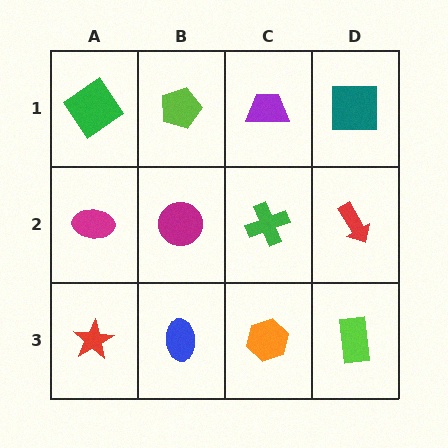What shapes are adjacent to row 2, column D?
A teal square (row 1, column D), a lime rectangle (row 3, column D), a green cross (row 2, column C).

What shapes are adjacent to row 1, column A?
A magenta ellipse (row 2, column A), a lime pentagon (row 1, column B).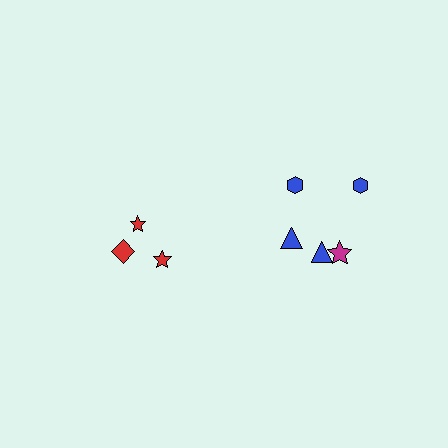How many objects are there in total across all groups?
There are 8 objects.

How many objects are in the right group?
There are 5 objects.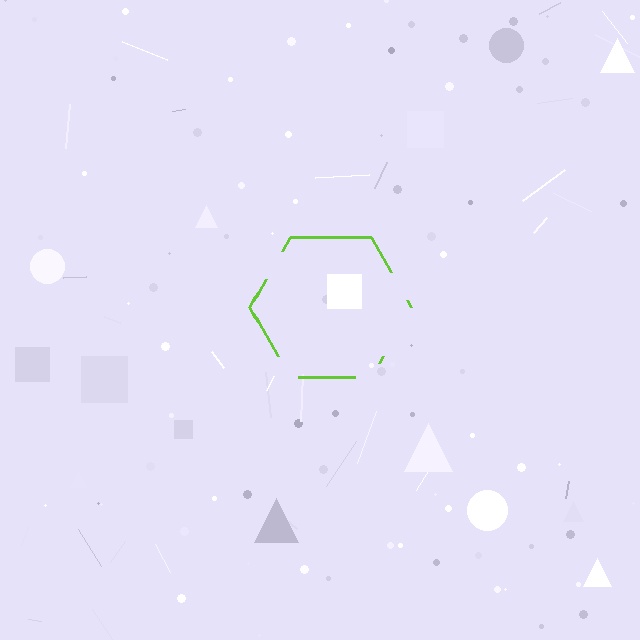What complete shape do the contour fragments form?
The contour fragments form a hexagon.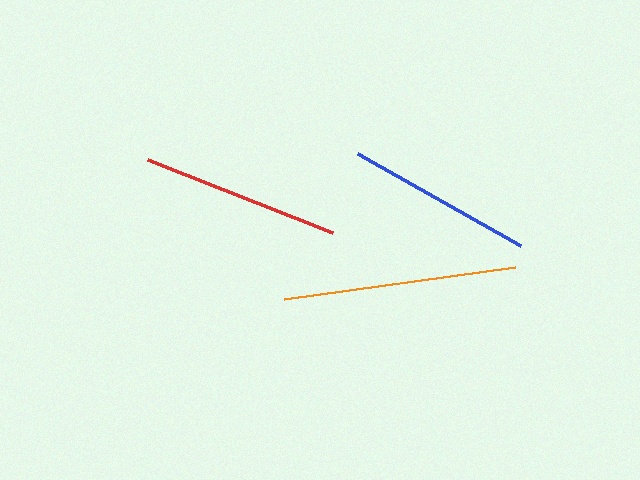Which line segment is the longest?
The orange line is the longest at approximately 234 pixels.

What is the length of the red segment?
The red segment is approximately 199 pixels long.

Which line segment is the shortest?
The blue line is the shortest at approximately 187 pixels.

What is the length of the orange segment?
The orange segment is approximately 234 pixels long.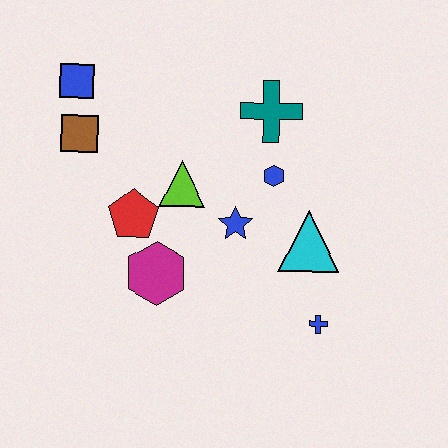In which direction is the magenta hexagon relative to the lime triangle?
The magenta hexagon is below the lime triangle.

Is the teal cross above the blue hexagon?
Yes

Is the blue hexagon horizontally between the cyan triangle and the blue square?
Yes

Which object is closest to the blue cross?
The cyan triangle is closest to the blue cross.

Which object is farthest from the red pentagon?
The blue cross is farthest from the red pentagon.